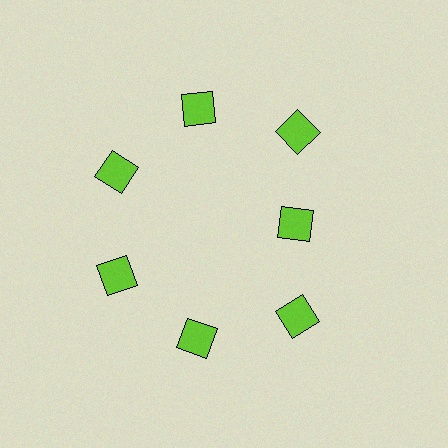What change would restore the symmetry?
The symmetry would be restored by moving it outward, back onto the ring so that all 7 diamonds sit at equal angles and equal distance from the center.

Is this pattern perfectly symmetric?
No. The 7 lime diamonds are arranged in a ring, but one element near the 3 o'clock position is pulled inward toward the center, breaking the 7-fold rotational symmetry.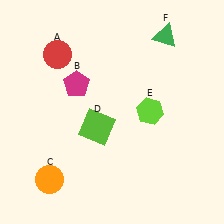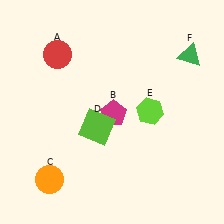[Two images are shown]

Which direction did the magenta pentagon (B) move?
The magenta pentagon (B) moved right.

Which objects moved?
The objects that moved are: the magenta pentagon (B), the green triangle (F).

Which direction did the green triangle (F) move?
The green triangle (F) moved right.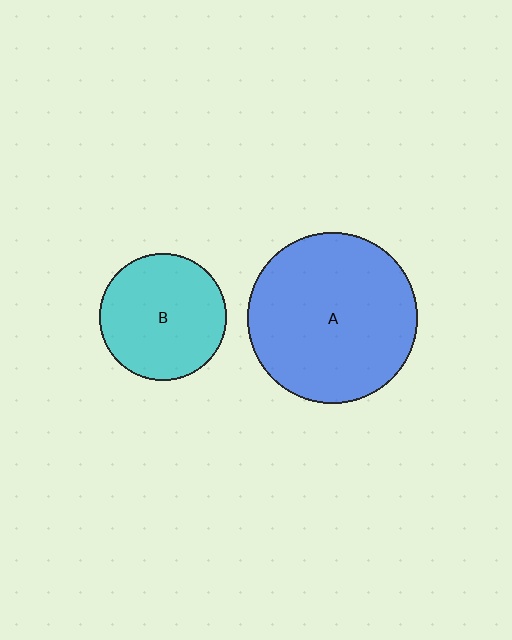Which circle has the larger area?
Circle A (blue).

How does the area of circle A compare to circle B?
Approximately 1.8 times.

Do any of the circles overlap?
No, none of the circles overlap.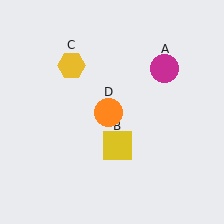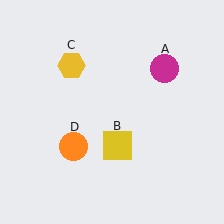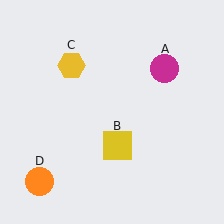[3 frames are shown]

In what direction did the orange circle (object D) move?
The orange circle (object D) moved down and to the left.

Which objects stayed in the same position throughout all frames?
Magenta circle (object A) and yellow square (object B) and yellow hexagon (object C) remained stationary.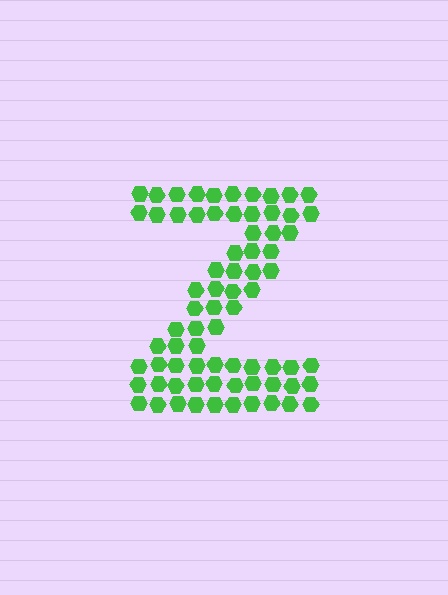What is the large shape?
The large shape is the letter Z.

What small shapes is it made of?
It is made of small hexagons.